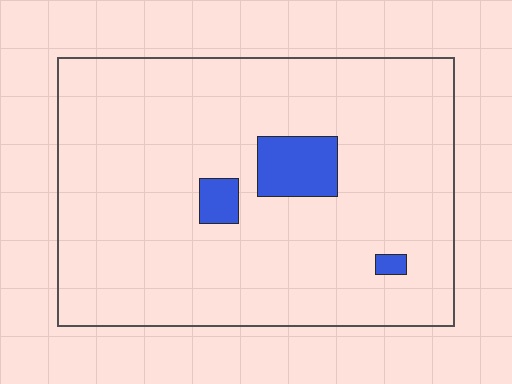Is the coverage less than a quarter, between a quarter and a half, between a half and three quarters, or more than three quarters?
Less than a quarter.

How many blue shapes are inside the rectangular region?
3.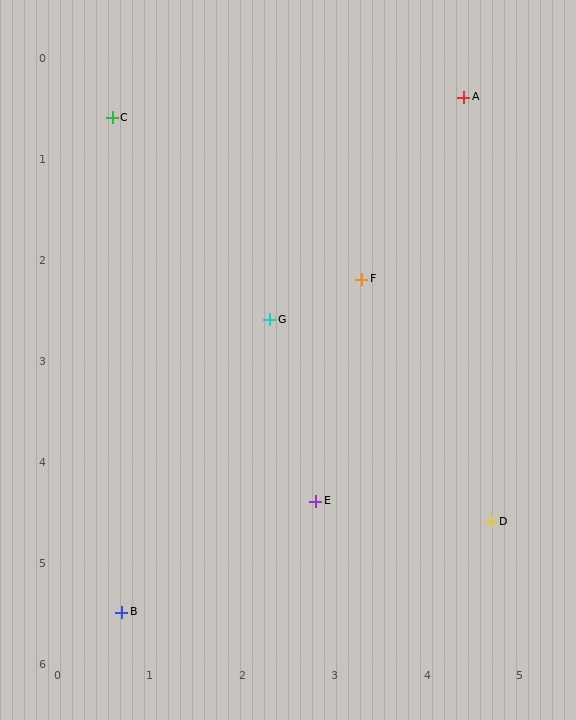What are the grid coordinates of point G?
Point G is at approximately (2.3, 2.6).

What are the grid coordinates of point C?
Point C is at approximately (0.6, 0.6).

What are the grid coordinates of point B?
Point B is at approximately (0.7, 5.5).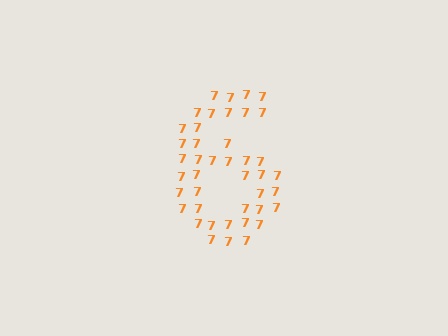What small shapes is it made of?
It is made of small digit 7's.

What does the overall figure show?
The overall figure shows the digit 6.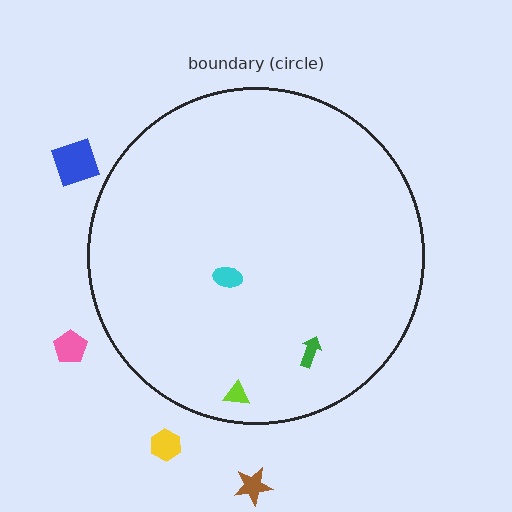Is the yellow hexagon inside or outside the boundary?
Outside.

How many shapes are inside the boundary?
3 inside, 4 outside.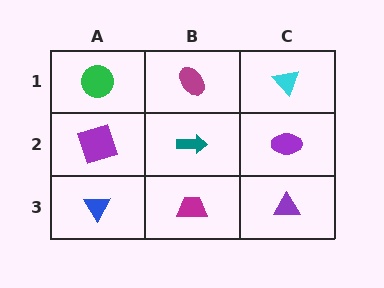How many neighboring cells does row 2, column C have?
3.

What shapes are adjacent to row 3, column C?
A purple ellipse (row 2, column C), a magenta trapezoid (row 3, column B).